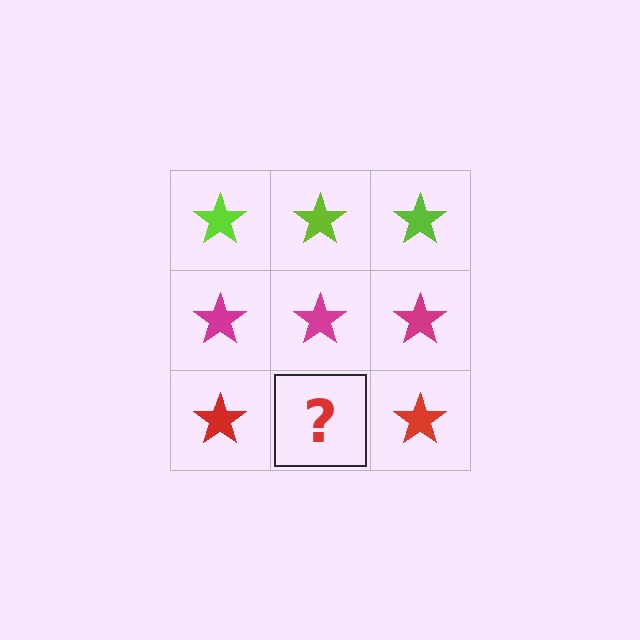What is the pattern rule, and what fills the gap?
The rule is that each row has a consistent color. The gap should be filled with a red star.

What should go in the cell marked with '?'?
The missing cell should contain a red star.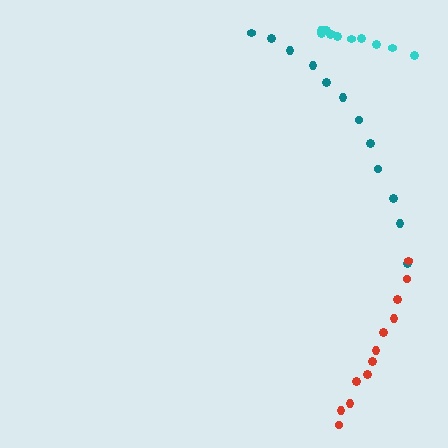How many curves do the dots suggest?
There are 3 distinct paths.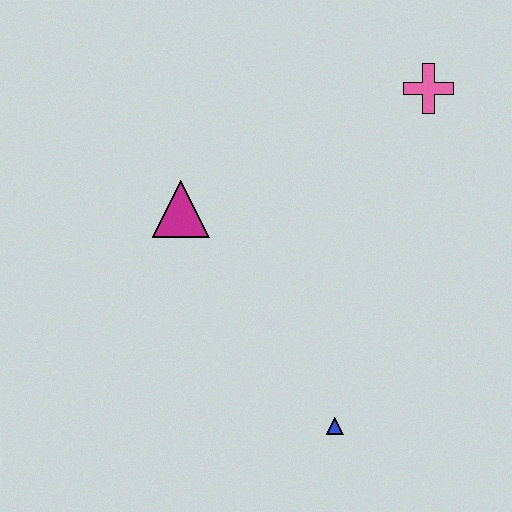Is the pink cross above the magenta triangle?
Yes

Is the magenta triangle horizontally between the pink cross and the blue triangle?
No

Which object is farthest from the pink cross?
The blue triangle is farthest from the pink cross.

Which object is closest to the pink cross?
The magenta triangle is closest to the pink cross.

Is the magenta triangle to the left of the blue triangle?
Yes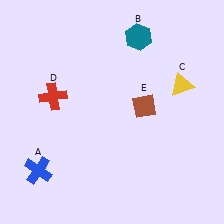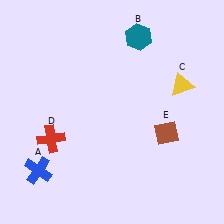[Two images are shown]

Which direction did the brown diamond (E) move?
The brown diamond (E) moved down.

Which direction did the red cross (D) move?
The red cross (D) moved down.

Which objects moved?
The objects that moved are: the red cross (D), the brown diamond (E).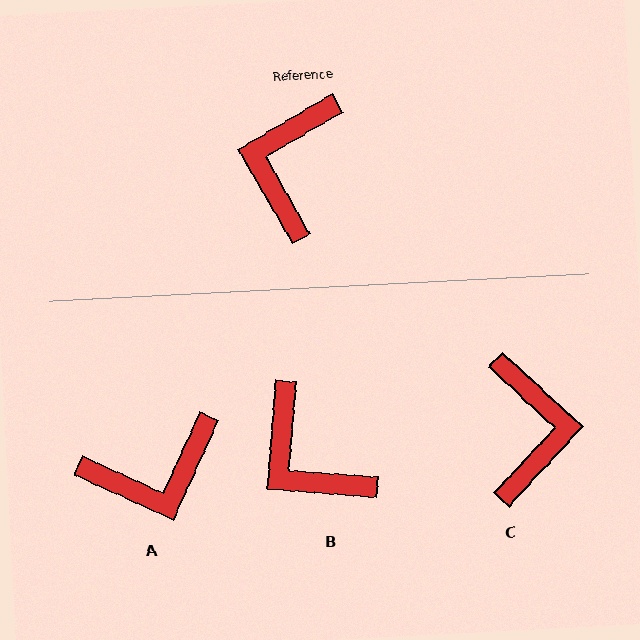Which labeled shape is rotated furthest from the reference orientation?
C, about 163 degrees away.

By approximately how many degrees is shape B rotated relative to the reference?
Approximately 55 degrees counter-clockwise.